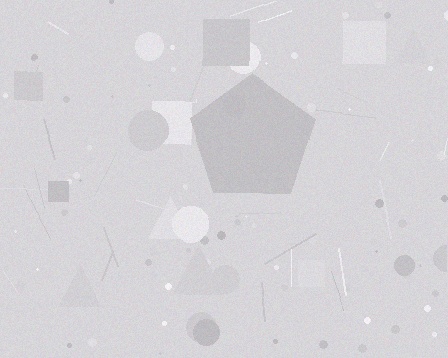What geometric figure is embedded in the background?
A pentagon is embedded in the background.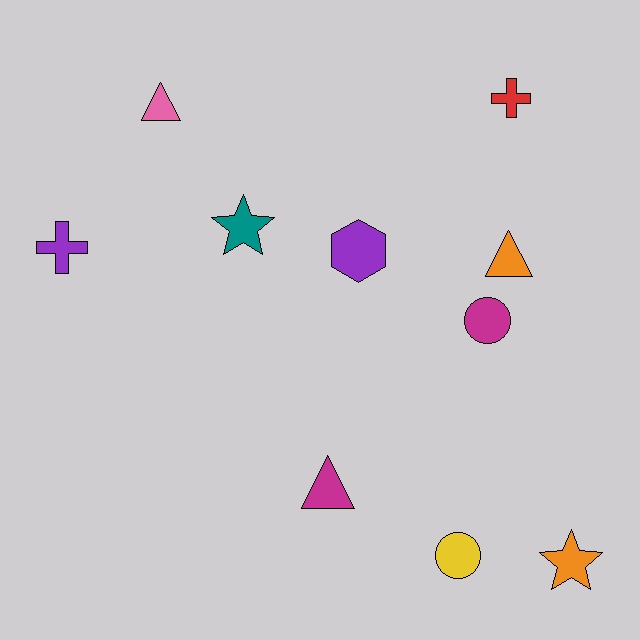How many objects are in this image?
There are 10 objects.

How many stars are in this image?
There are 2 stars.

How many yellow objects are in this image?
There is 1 yellow object.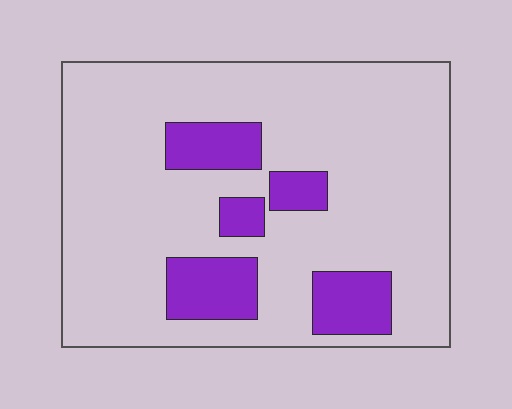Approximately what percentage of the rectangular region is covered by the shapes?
Approximately 20%.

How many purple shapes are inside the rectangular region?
5.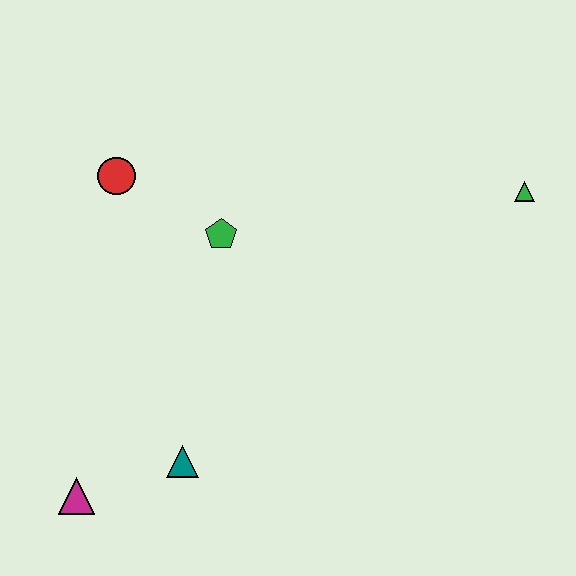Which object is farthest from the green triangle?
The magenta triangle is farthest from the green triangle.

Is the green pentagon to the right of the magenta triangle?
Yes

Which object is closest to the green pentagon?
The red circle is closest to the green pentagon.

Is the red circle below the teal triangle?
No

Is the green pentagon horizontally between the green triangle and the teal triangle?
Yes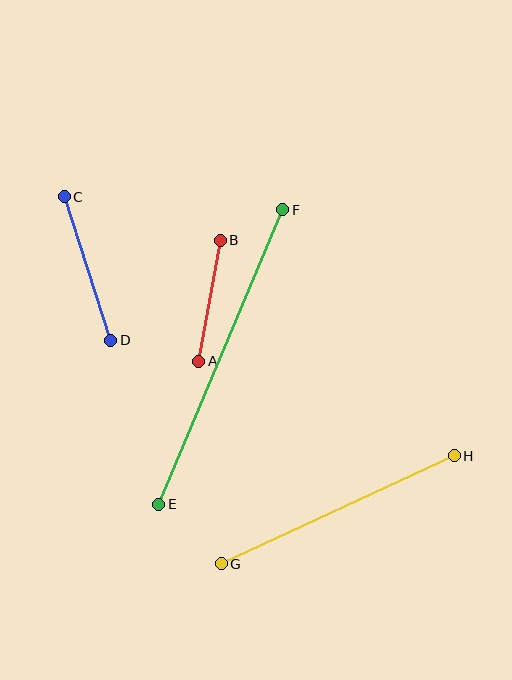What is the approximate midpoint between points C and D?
The midpoint is at approximately (87, 269) pixels.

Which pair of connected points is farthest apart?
Points E and F are farthest apart.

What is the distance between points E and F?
The distance is approximately 319 pixels.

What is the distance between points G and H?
The distance is approximately 257 pixels.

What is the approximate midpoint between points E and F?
The midpoint is at approximately (221, 357) pixels.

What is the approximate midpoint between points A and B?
The midpoint is at approximately (209, 301) pixels.